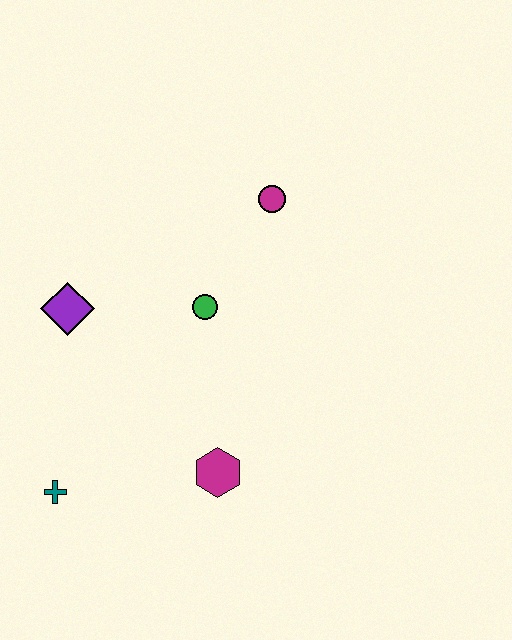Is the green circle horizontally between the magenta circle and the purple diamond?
Yes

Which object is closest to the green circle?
The magenta circle is closest to the green circle.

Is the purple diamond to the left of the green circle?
Yes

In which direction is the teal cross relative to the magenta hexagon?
The teal cross is to the left of the magenta hexagon.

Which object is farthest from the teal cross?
The magenta circle is farthest from the teal cross.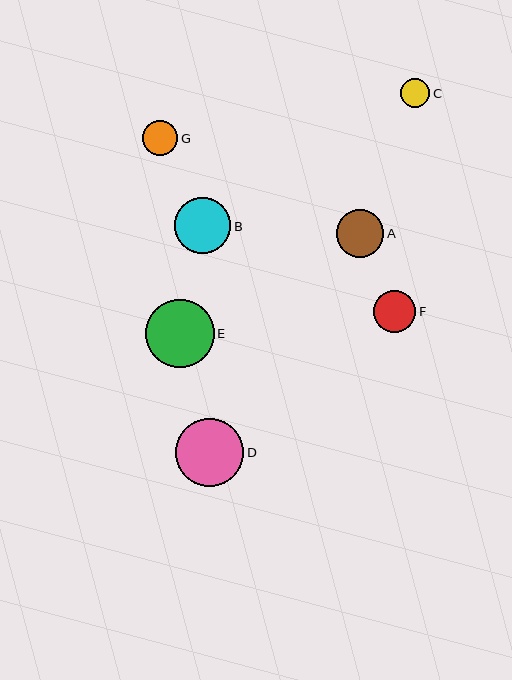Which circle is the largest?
Circle E is the largest with a size of approximately 68 pixels.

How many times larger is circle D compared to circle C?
Circle D is approximately 2.3 times the size of circle C.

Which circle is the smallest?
Circle C is the smallest with a size of approximately 29 pixels.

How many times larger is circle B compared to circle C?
Circle B is approximately 1.9 times the size of circle C.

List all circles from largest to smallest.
From largest to smallest: E, D, B, A, F, G, C.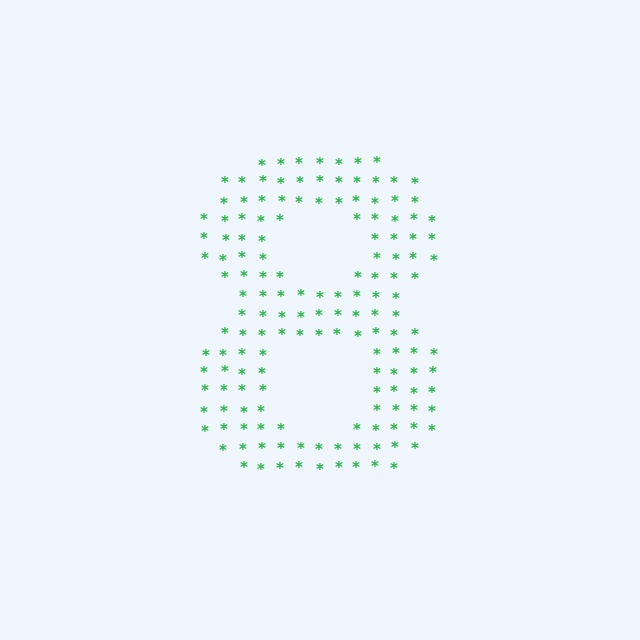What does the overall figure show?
The overall figure shows the digit 8.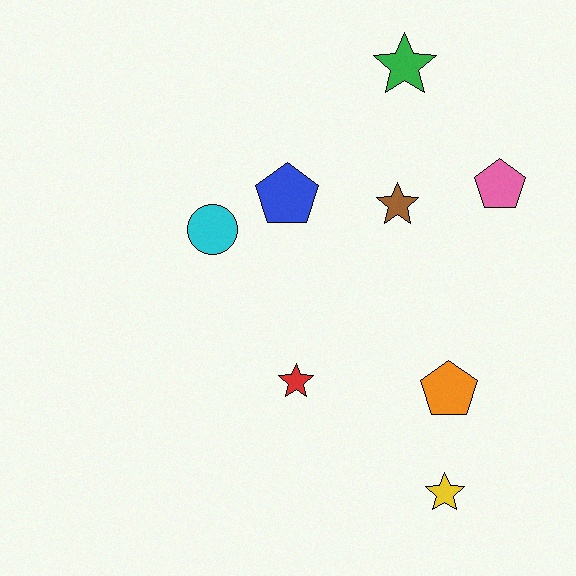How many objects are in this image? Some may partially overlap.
There are 8 objects.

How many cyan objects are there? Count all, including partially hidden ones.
There is 1 cyan object.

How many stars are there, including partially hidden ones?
There are 4 stars.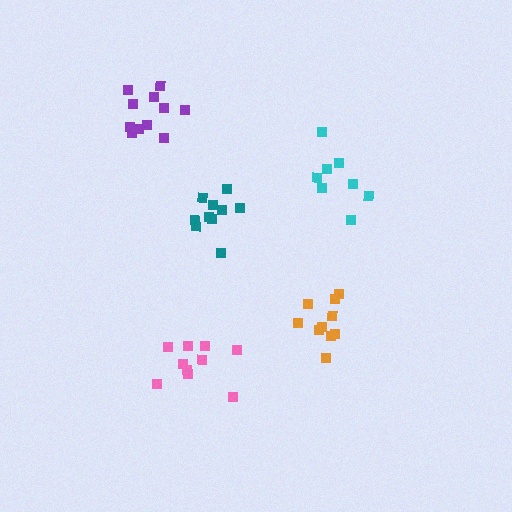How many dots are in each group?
Group 1: 11 dots, Group 2: 8 dots, Group 3: 10 dots, Group 4: 10 dots, Group 5: 10 dots (49 total).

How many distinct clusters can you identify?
There are 5 distinct clusters.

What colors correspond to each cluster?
The clusters are colored: purple, cyan, pink, teal, orange.